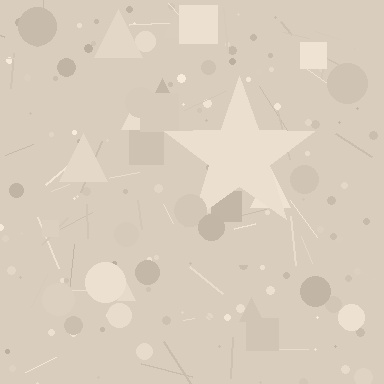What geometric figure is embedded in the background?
A star is embedded in the background.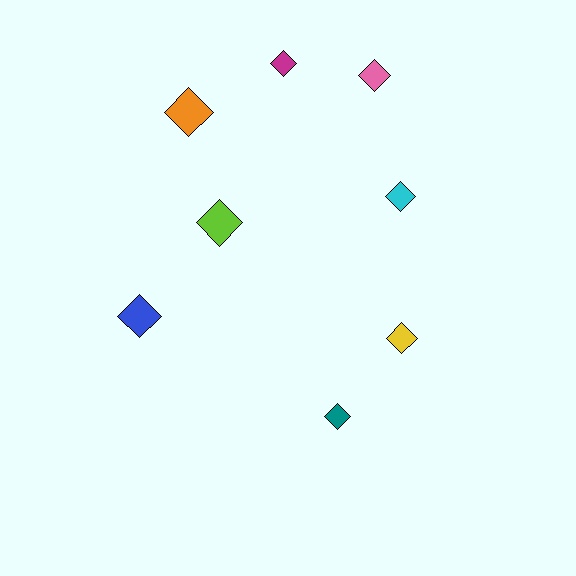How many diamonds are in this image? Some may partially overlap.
There are 8 diamonds.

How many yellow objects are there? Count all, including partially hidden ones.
There is 1 yellow object.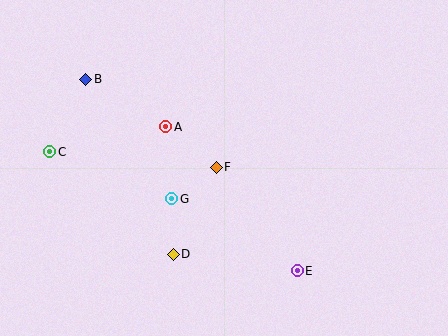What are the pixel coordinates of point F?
Point F is at (216, 167).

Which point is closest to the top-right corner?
Point F is closest to the top-right corner.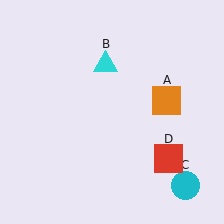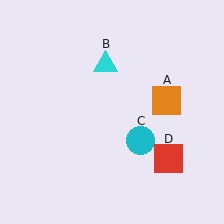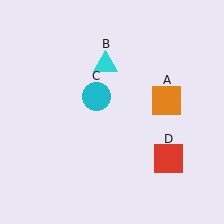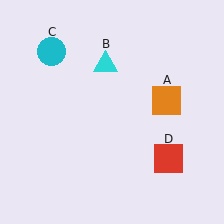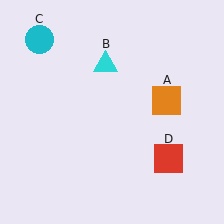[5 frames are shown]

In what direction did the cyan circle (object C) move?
The cyan circle (object C) moved up and to the left.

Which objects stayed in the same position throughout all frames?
Orange square (object A) and cyan triangle (object B) and red square (object D) remained stationary.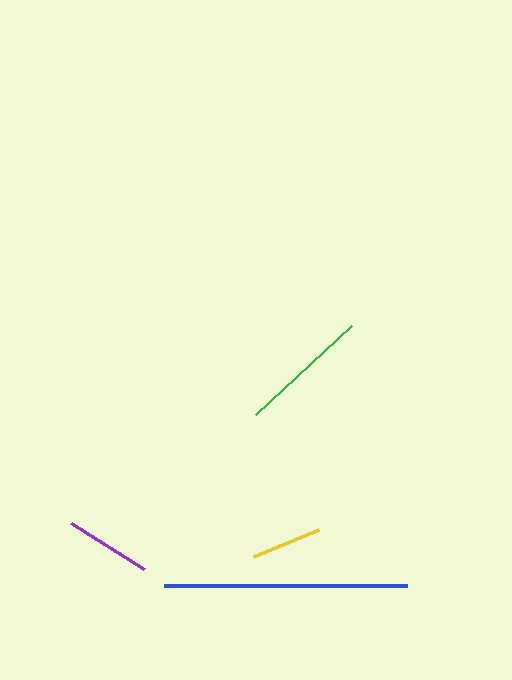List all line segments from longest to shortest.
From longest to shortest: blue, green, purple, yellow.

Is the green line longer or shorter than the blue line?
The blue line is longer than the green line.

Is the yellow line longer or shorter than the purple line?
The purple line is longer than the yellow line.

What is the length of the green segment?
The green segment is approximately 131 pixels long.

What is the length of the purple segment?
The purple segment is approximately 87 pixels long.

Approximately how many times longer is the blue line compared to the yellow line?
The blue line is approximately 3.4 times the length of the yellow line.